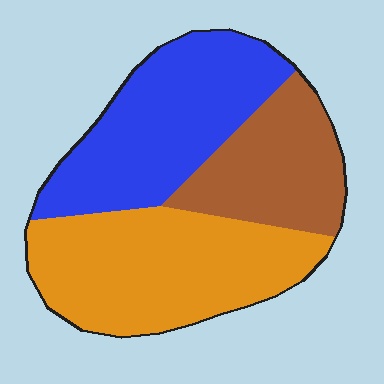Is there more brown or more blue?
Blue.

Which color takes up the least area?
Brown, at roughly 25%.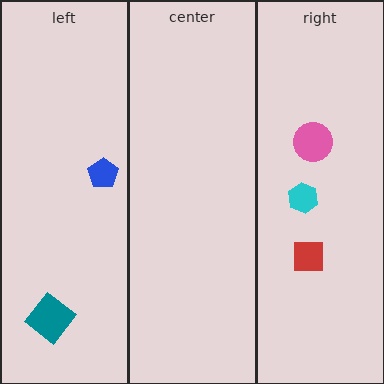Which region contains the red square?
The right region.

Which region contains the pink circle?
The right region.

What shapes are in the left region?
The blue pentagon, the teal diamond.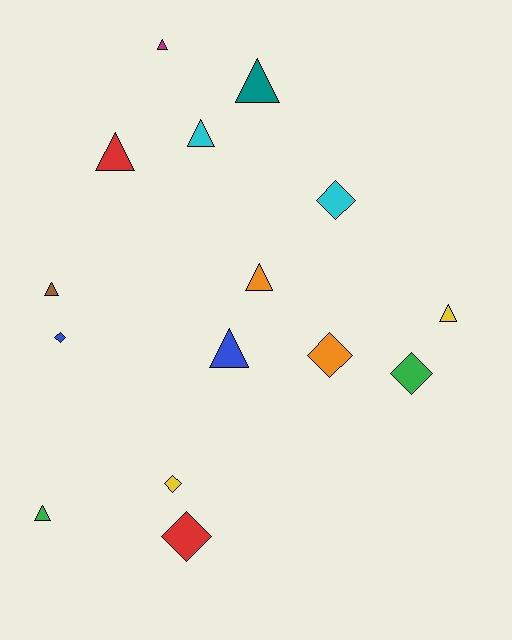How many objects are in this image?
There are 15 objects.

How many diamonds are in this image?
There are 6 diamonds.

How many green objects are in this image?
There are 2 green objects.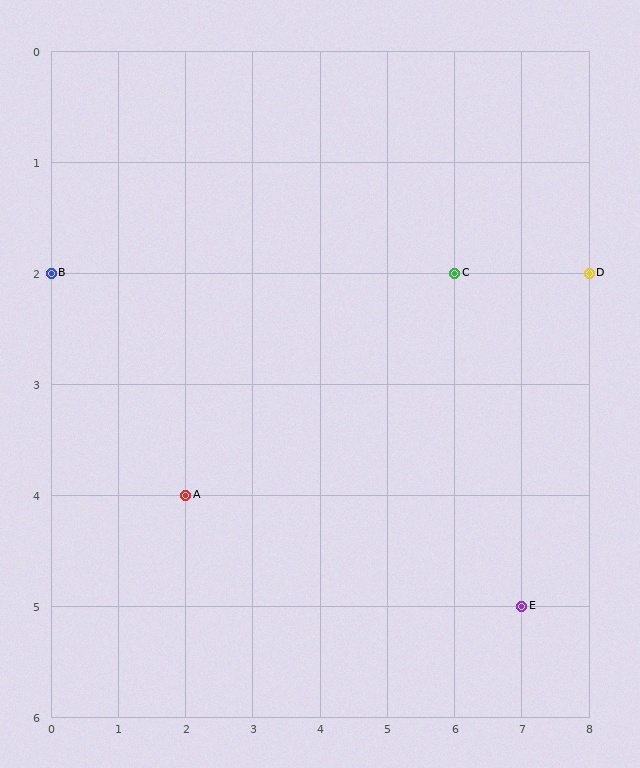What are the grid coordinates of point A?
Point A is at grid coordinates (2, 4).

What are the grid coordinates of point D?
Point D is at grid coordinates (8, 2).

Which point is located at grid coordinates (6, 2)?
Point C is at (6, 2).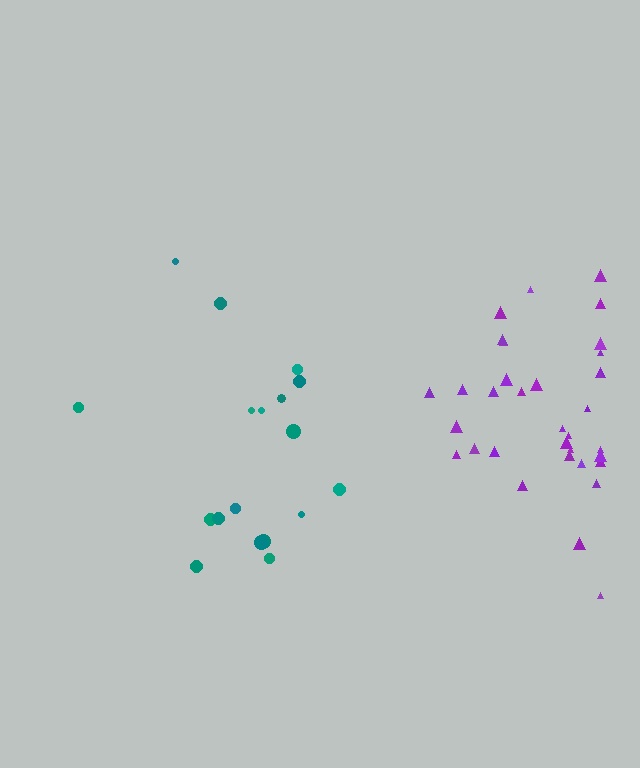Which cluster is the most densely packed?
Purple.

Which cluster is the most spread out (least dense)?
Teal.